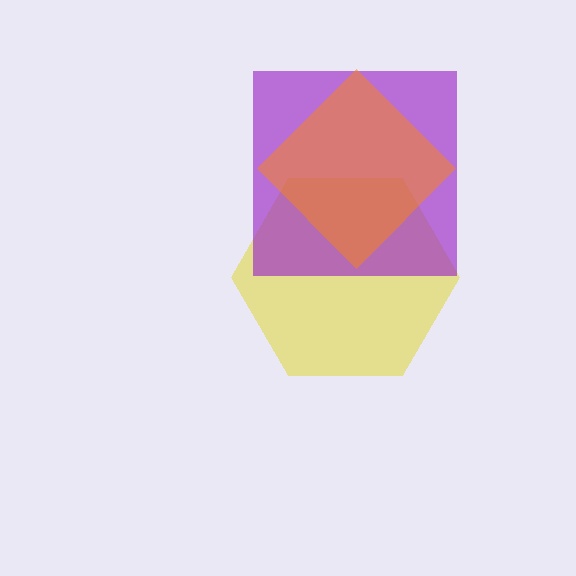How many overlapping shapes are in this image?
There are 3 overlapping shapes in the image.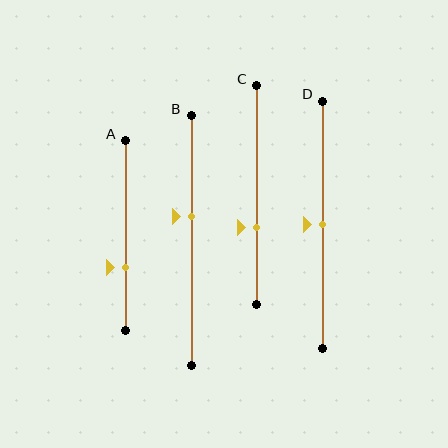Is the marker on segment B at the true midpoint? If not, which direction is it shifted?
No, the marker on segment B is shifted upward by about 10% of the segment length.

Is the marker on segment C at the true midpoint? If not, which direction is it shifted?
No, the marker on segment C is shifted downward by about 15% of the segment length.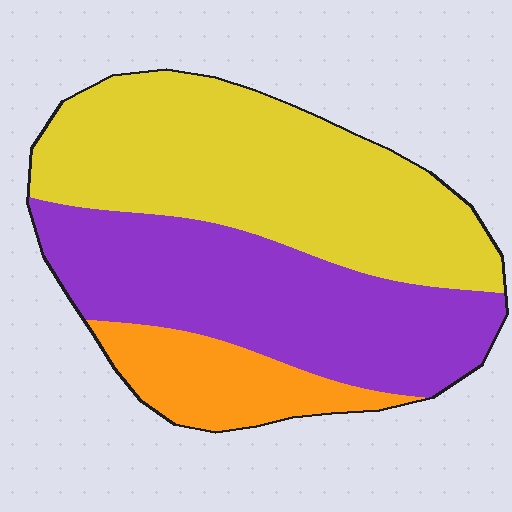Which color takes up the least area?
Orange, at roughly 15%.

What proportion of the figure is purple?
Purple covers 39% of the figure.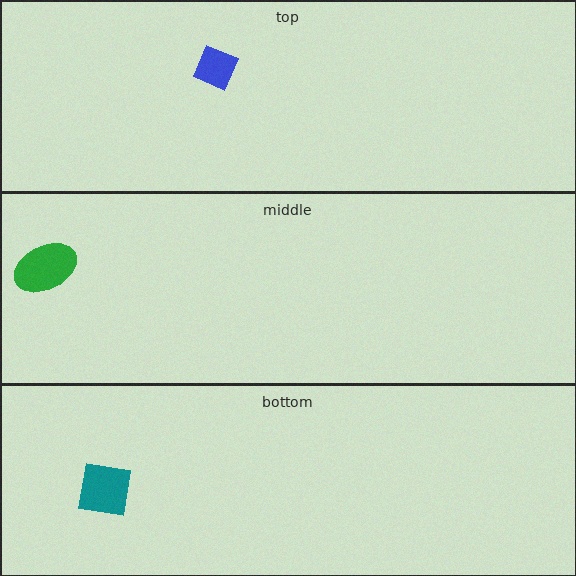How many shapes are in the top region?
1.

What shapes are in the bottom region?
The teal square.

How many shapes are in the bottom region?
1.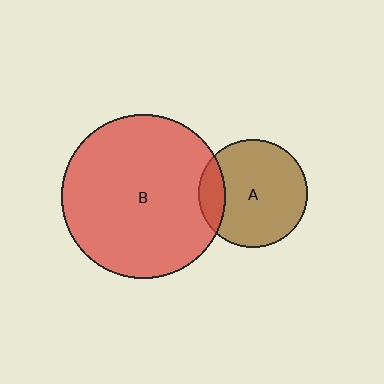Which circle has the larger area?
Circle B (red).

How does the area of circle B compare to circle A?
Approximately 2.3 times.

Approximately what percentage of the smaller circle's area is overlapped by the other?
Approximately 15%.